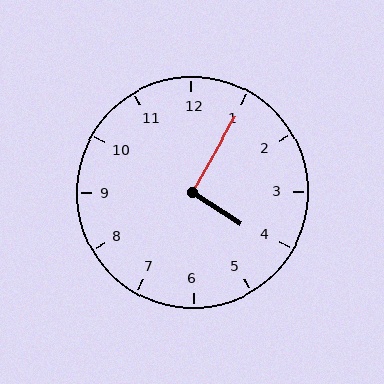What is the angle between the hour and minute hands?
Approximately 92 degrees.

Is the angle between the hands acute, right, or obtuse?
It is right.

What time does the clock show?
4:05.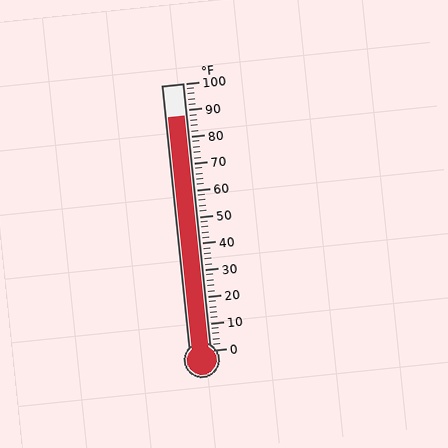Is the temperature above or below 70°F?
The temperature is above 70°F.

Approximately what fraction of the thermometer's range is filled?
The thermometer is filled to approximately 90% of its range.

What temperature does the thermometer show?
The thermometer shows approximately 88°F.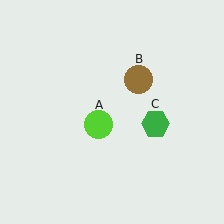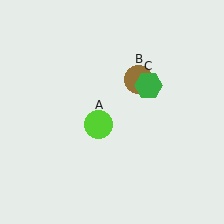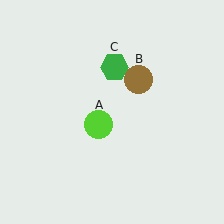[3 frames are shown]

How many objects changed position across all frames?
1 object changed position: green hexagon (object C).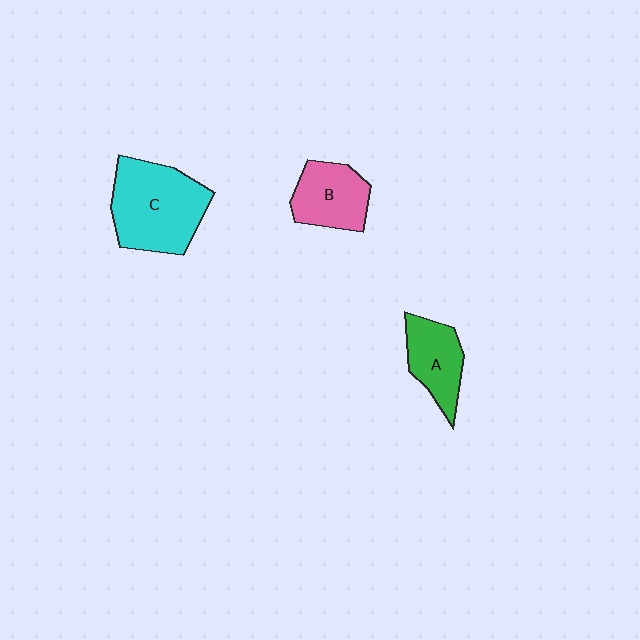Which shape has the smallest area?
Shape A (green).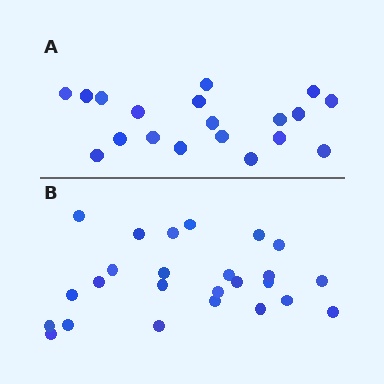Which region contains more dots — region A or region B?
Region B (the bottom region) has more dots.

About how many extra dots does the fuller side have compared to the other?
Region B has about 6 more dots than region A.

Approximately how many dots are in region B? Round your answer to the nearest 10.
About 20 dots. (The exact count is 25, which rounds to 20.)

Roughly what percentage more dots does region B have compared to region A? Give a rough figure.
About 30% more.